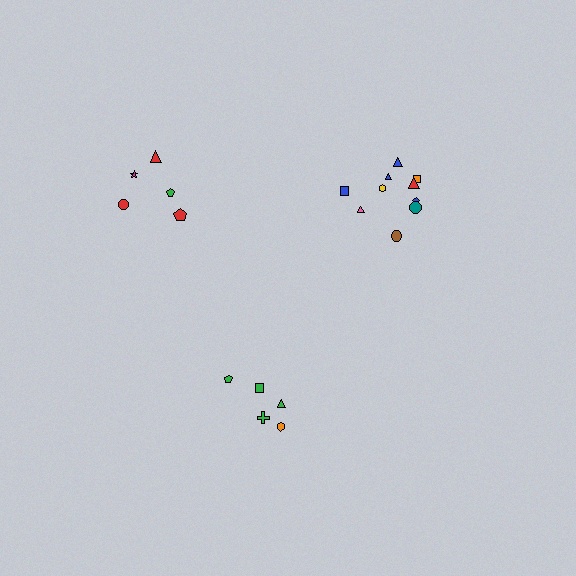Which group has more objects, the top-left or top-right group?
The top-right group.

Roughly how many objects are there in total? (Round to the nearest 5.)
Roughly 20 objects in total.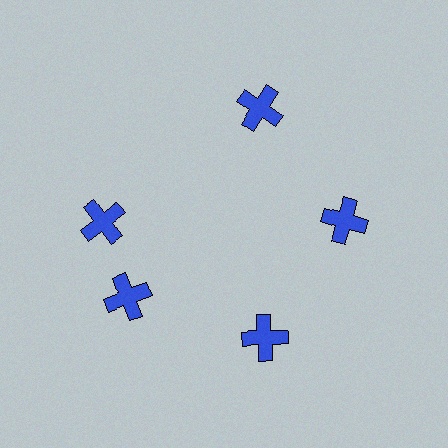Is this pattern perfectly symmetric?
No. The 5 blue crosses are arranged in a ring, but one element near the 10 o'clock position is rotated out of alignment along the ring, breaking the 5-fold rotational symmetry.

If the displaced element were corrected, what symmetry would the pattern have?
It would have 5-fold rotational symmetry — the pattern would map onto itself every 72 degrees.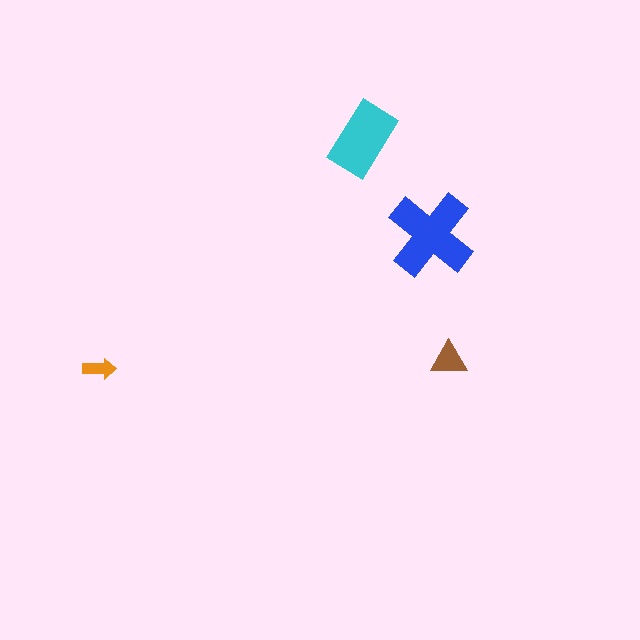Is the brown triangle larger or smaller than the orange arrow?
Larger.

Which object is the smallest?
The orange arrow.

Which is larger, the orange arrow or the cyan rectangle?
The cyan rectangle.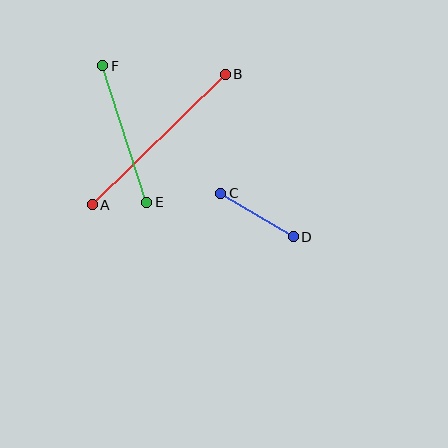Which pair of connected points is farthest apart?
Points A and B are farthest apart.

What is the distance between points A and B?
The distance is approximately 187 pixels.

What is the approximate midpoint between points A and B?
The midpoint is at approximately (159, 139) pixels.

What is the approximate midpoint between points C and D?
The midpoint is at approximately (257, 215) pixels.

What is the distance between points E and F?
The distance is approximately 144 pixels.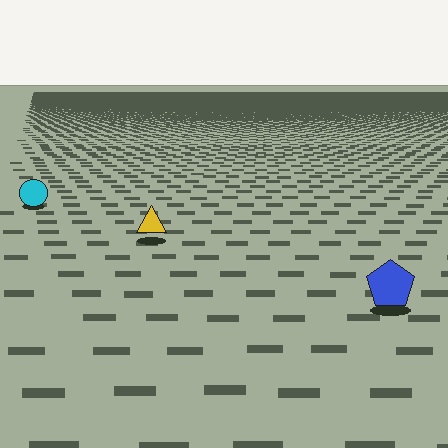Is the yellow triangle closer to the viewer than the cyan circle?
Yes. The yellow triangle is closer — you can tell from the texture gradient: the ground texture is coarser near it.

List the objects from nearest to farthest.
From nearest to farthest: the blue pentagon, the yellow triangle, the cyan circle.